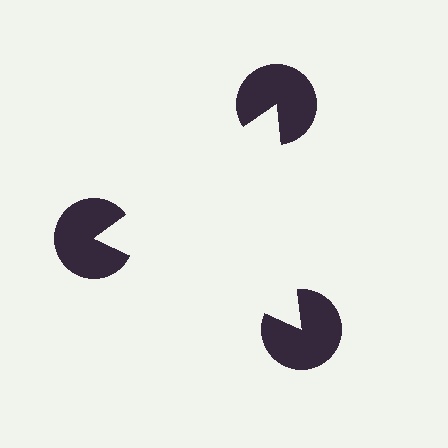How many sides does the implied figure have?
3 sides.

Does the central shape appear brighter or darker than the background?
It typically appears slightly brighter than the background, even though no actual brightness change is drawn.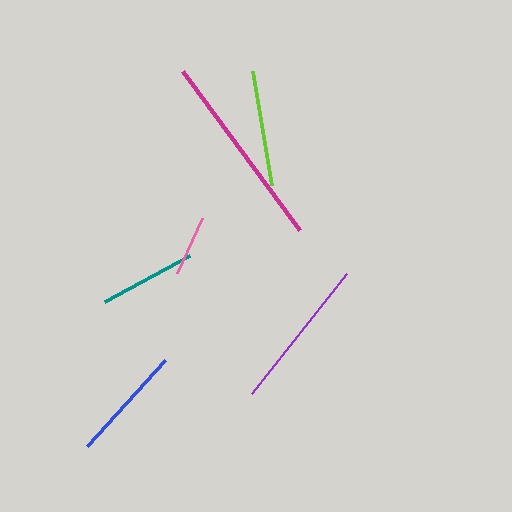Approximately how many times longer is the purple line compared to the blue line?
The purple line is approximately 1.3 times the length of the blue line.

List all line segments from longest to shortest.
From longest to shortest: magenta, purple, blue, lime, teal, pink.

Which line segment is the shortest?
The pink line is the shortest at approximately 61 pixels.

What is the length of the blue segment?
The blue segment is approximately 116 pixels long.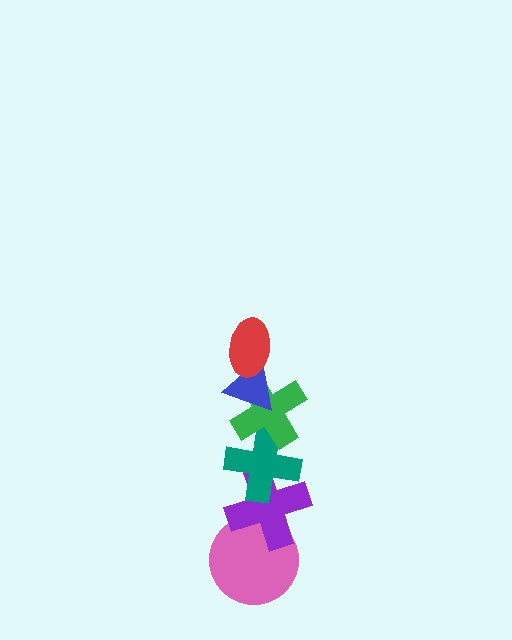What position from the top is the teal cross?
The teal cross is 4th from the top.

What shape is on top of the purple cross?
The teal cross is on top of the purple cross.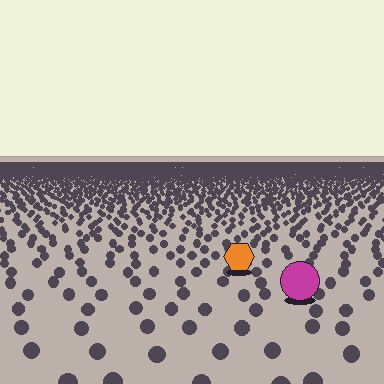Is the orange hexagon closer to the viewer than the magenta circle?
No. The magenta circle is closer — you can tell from the texture gradient: the ground texture is coarser near it.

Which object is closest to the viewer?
The magenta circle is closest. The texture marks near it are larger and more spread out.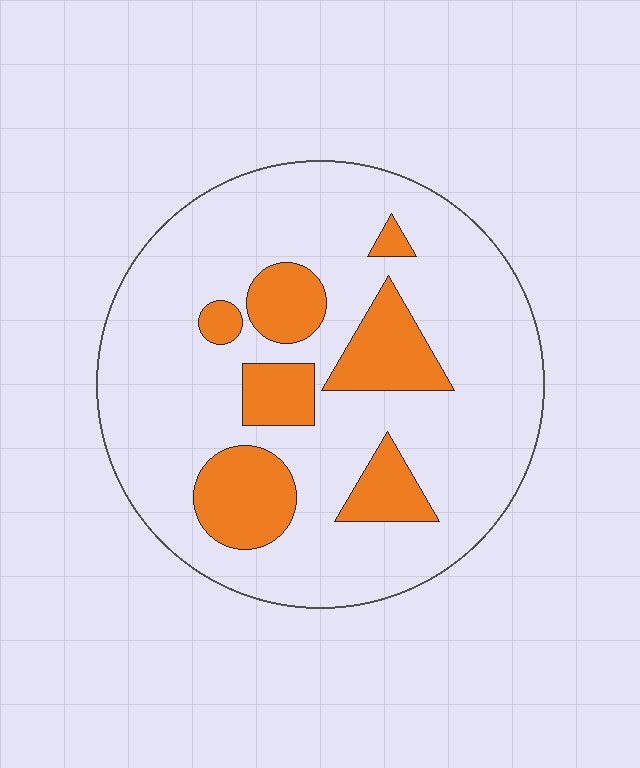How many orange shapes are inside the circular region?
7.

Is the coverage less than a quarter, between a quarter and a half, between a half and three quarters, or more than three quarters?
Less than a quarter.